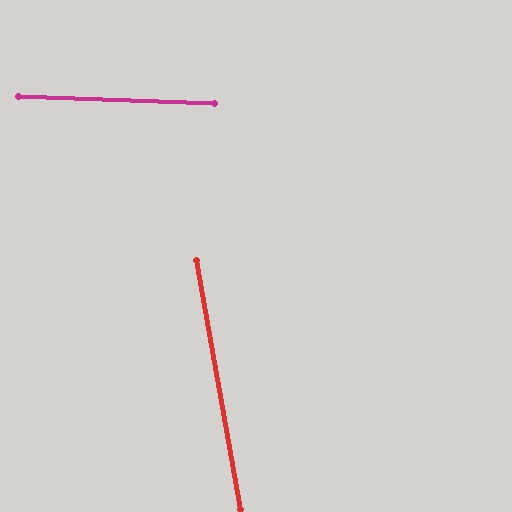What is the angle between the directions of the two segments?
Approximately 78 degrees.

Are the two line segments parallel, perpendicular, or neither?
Neither parallel nor perpendicular — they differ by about 78°.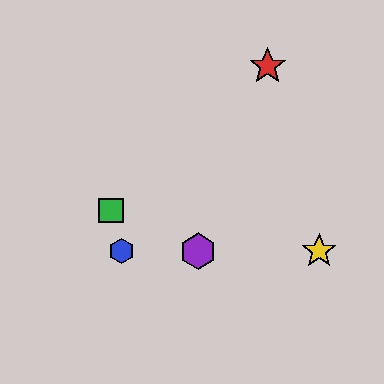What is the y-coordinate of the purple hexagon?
The purple hexagon is at y≈251.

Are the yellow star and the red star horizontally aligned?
No, the yellow star is at y≈251 and the red star is at y≈66.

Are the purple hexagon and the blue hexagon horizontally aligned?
Yes, both are at y≈251.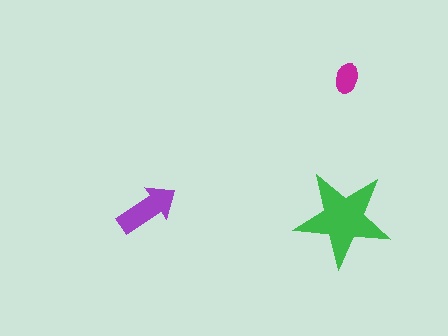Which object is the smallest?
The magenta ellipse.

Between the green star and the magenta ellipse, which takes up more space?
The green star.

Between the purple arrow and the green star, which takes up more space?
The green star.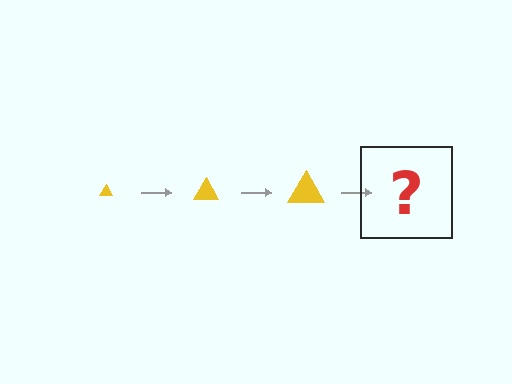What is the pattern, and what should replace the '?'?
The pattern is that the triangle gets progressively larger each step. The '?' should be a yellow triangle, larger than the previous one.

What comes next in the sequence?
The next element should be a yellow triangle, larger than the previous one.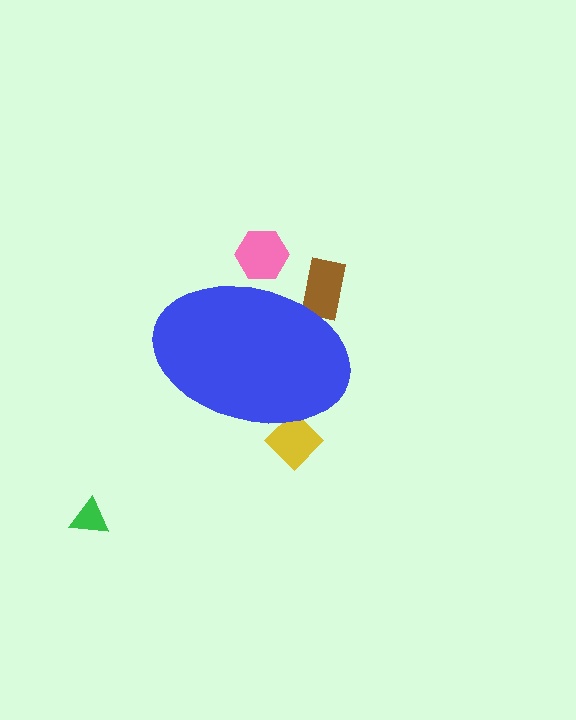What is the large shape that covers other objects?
A blue ellipse.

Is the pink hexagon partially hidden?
Yes, the pink hexagon is partially hidden behind the blue ellipse.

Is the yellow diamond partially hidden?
Yes, the yellow diamond is partially hidden behind the blue ellipse.